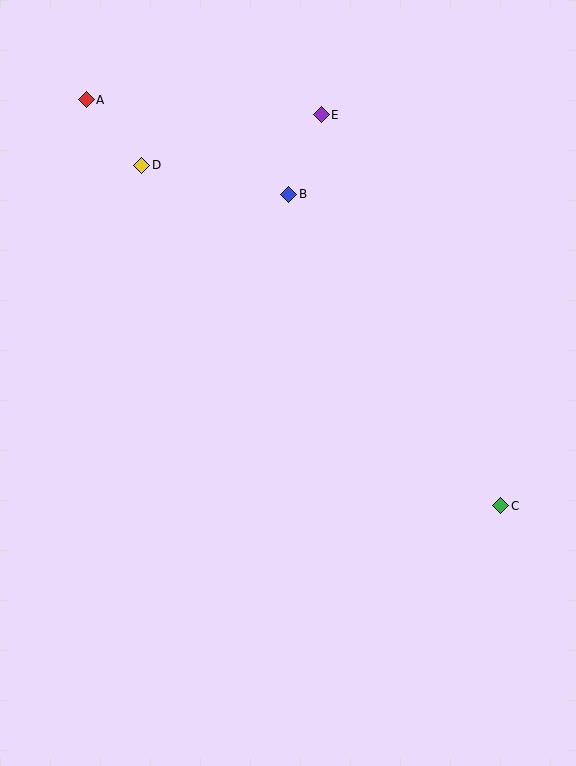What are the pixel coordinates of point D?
Point D is at (142, 165).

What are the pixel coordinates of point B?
Point B is at (289, 194).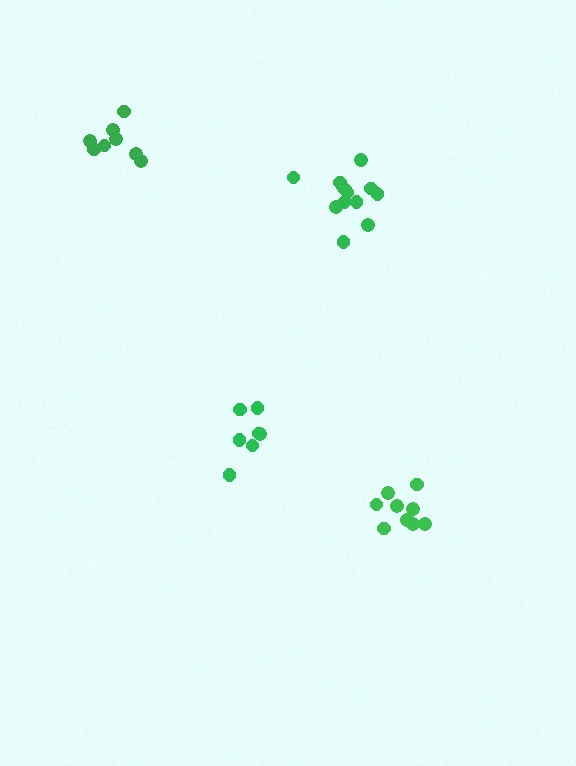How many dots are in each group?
Group 1: 9 dots, Group 2: 8 dots, Group 3: 13 dots, Group 4: 7 dots (37 total).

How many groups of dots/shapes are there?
There are 4 groups.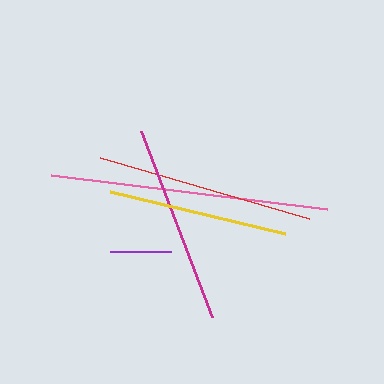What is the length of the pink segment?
The pink segment is approximately 278 pixels long.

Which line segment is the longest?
The pink line is the longest at approximately 278 pixels.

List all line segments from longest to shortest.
From longest to shortest: pink, red, magenta, yellow, purple.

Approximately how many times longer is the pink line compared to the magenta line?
The pink line is approximately 1.4 times the length of the magenta line.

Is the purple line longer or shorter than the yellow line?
The yellow line is longer than the purple line.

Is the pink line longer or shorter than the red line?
The pink line is longer than the red line.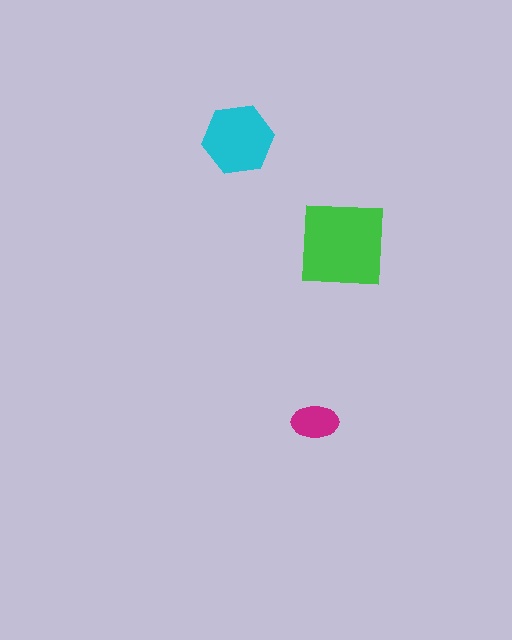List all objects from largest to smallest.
The green square, the cyan hexagon, the magenta ellipse.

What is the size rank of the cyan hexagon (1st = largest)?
2nd.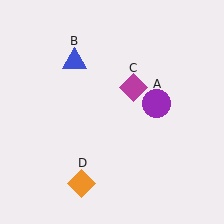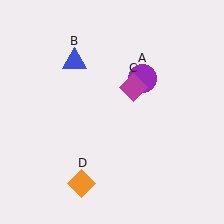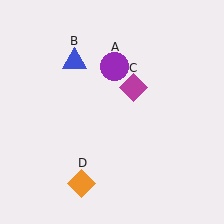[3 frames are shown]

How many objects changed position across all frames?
1 object changed position: purple circle (object A).